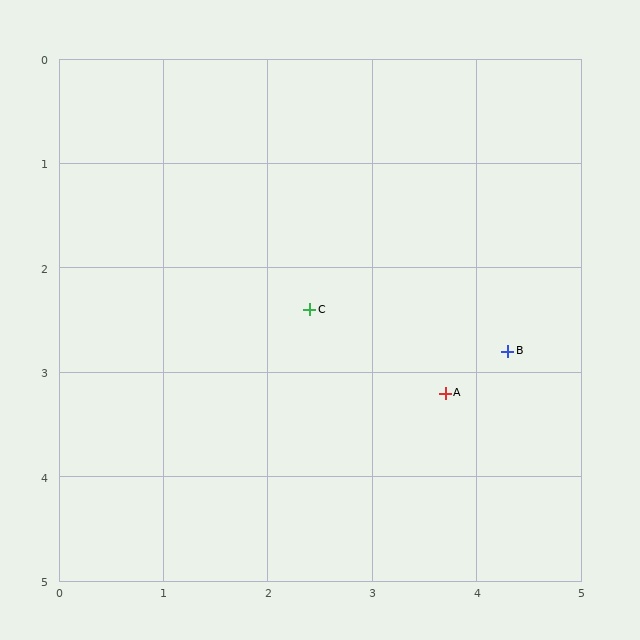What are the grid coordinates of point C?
Point C is at approximately (2.4, 2.4).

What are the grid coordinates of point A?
Point A is at approximately (3.7, 3.2).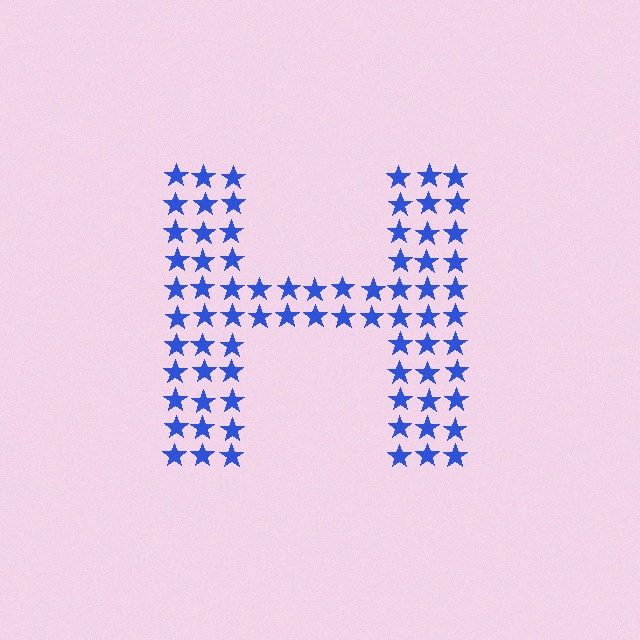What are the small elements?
The small elements are stars.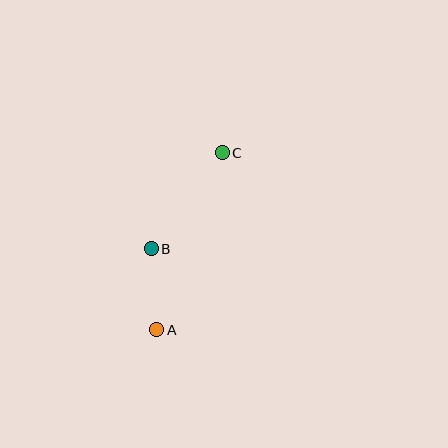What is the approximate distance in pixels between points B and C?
The distance between B and C is approximately 119 pixels.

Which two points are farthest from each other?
Points A and C are farthest from each other.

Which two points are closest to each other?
Points A and B are closest to each other.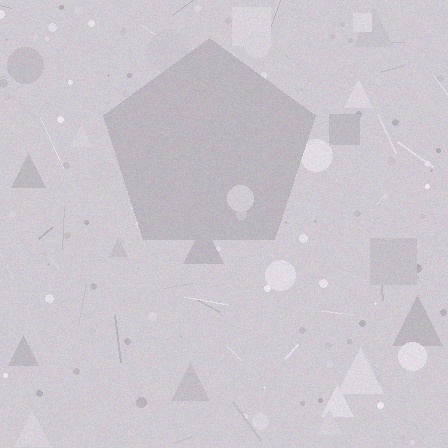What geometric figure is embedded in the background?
A pentagon is embedded in the background.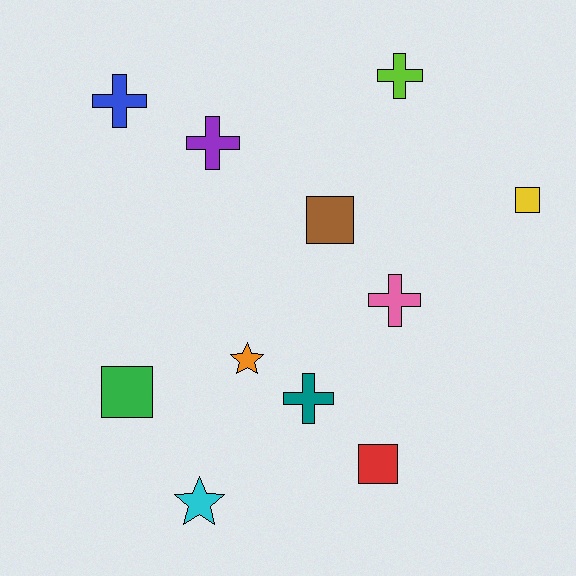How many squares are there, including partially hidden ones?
There are 4 squares.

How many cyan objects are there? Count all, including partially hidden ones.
There is 1 cyan object.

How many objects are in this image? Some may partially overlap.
There are 11 objects.